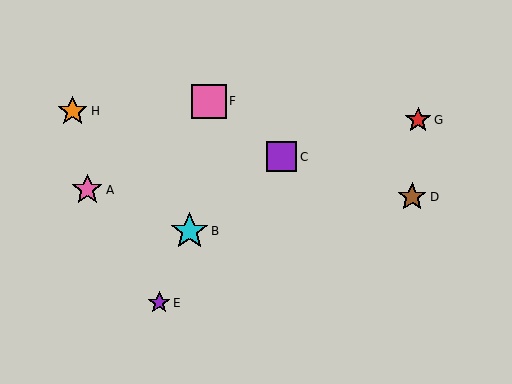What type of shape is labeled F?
Shape F is a pink square.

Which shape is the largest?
The cyan star (labeled B) is the largest.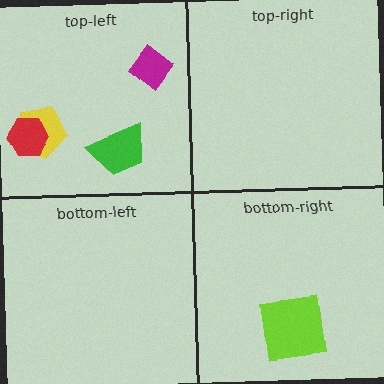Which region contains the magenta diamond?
The top-left region.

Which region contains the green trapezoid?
The top-left region.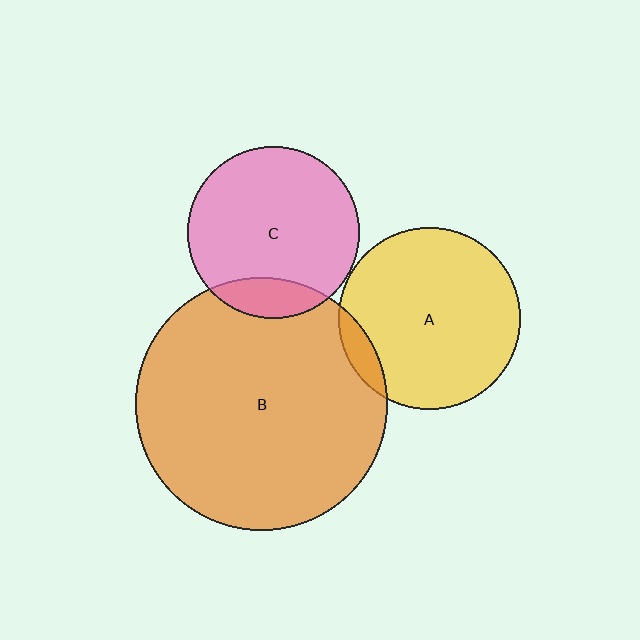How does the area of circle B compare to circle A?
Approximately 1.9 times.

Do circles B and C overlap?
Yes.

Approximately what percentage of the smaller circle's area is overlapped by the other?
Approximately 15%.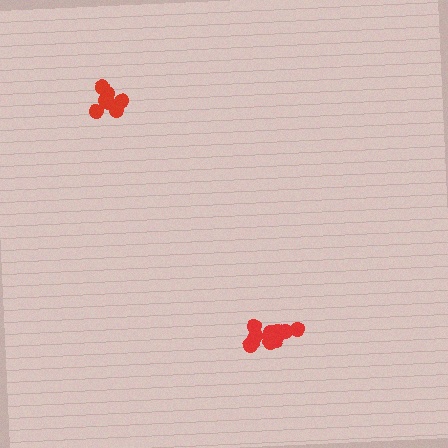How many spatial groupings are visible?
There are 2 spatial groupings.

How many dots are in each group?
Group 1: 12 dots, Group 2: 7 dots (19 total).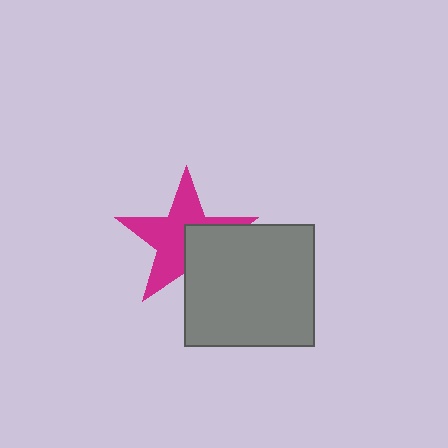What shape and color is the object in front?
The object in front is a gray rectangle.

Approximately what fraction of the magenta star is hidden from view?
Roughly 39% of the magenta star is hidden behind the gray rectangle.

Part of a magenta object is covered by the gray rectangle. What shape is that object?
It is a star.